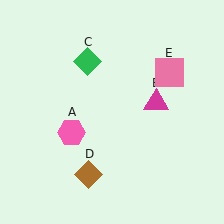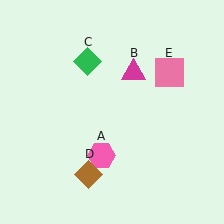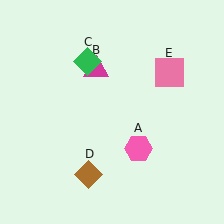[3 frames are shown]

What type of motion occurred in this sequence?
The pink hexagon (object A), magenta triangle (object B) rotated counterclockwise around the center of the scene.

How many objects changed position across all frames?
2 objects changed position: pink hexagon (object A), magenta triangle (object B).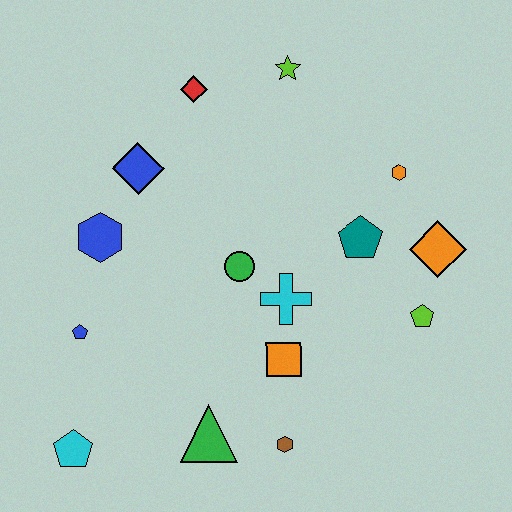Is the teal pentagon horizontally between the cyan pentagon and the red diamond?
No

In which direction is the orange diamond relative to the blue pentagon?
The orange diamond is to the right of the blue pentagon.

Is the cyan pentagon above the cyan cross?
No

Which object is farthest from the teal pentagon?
The cyan pentagon is farthest from the teal pentagon.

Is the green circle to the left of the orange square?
Yes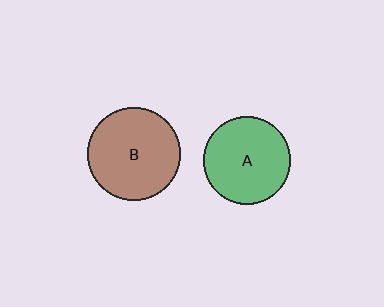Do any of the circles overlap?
No, none of the circles overlap.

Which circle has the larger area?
Circle B (brown).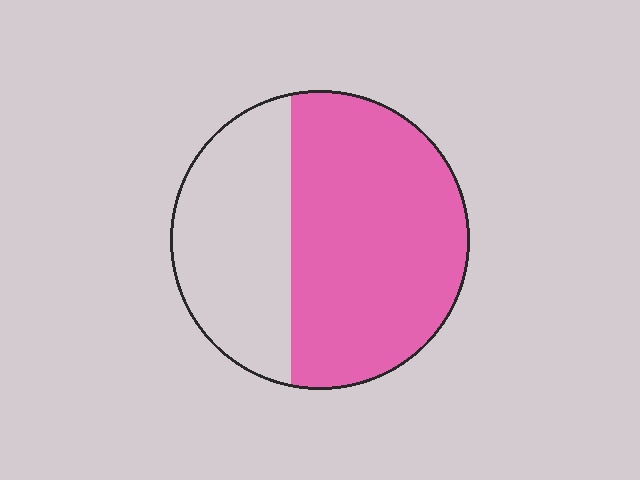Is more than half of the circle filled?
Yes.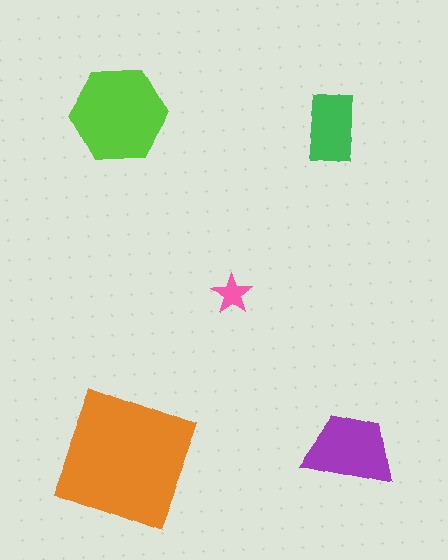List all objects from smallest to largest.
The pink star, the green rectangle, the purple trapezoid, the lime hexagon, the orange square.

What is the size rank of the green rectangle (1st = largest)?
4th.